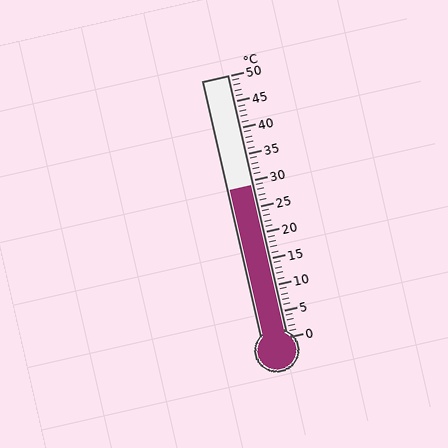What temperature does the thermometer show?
The thermometer shows approximately 29°C.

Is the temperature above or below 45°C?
The temperature is below 45°C.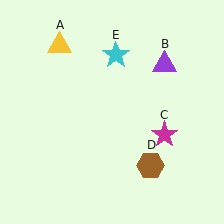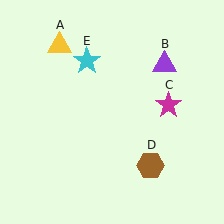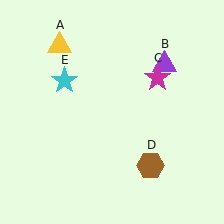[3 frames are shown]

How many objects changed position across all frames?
2 objects changed position: magenta star (object C), cyan star (object E).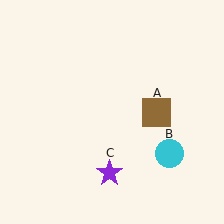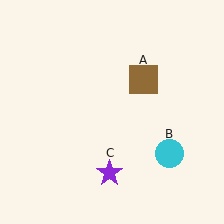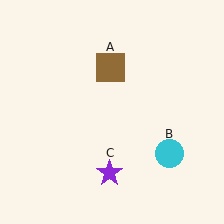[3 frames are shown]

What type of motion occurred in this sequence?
The brown square (object A) rotated counterclockwise around the center of the scene.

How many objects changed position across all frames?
1 object changed position: brown square (object A).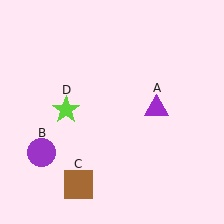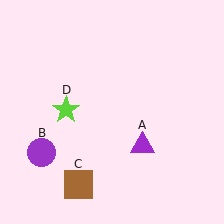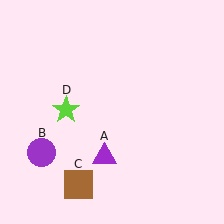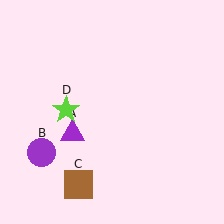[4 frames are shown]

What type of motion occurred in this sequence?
The purple triangle (object A) rotated clockwise around the center of the scene.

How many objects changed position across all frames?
1 object changed position: purple triangle (object A).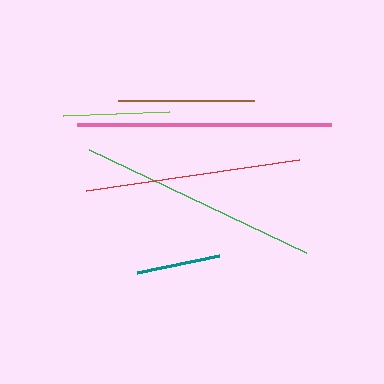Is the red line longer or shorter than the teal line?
The red line is longer than the teal line.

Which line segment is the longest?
The pink line is the longest at approximately 254 pixels.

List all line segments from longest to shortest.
From longest to shortest: pink, green, red, brown, lime, teal.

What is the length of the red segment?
The red segment is approximately 216 pixels long.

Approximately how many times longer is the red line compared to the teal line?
The red line is approximately 2.6 times the length of the teal line.